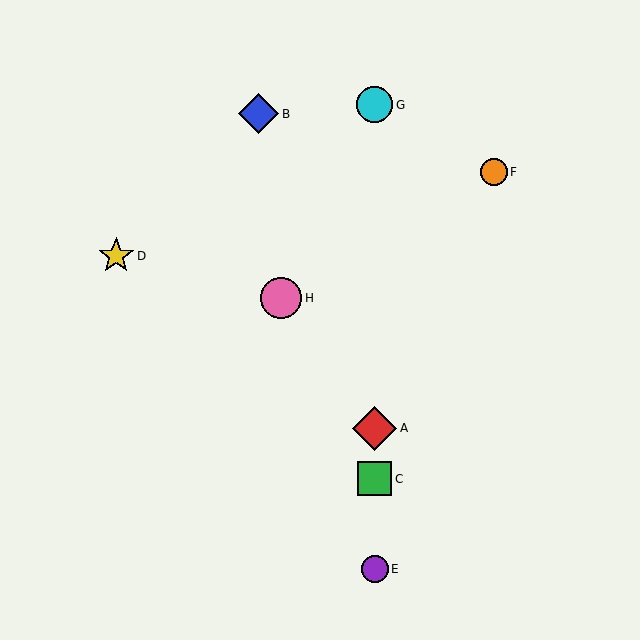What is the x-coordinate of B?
Object B is at x≈259.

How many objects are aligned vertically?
4 objects (A, C, E, G) are aligned vertically.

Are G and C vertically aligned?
Yes, both are at x≈375.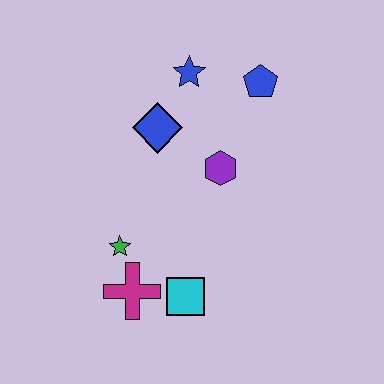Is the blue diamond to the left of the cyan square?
Yes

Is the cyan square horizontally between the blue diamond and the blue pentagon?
Yes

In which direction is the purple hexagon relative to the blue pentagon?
The purple hexagon is below the blue pentagon.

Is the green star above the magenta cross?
Yes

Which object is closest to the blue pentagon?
The blue star is closest to the blue pentagon.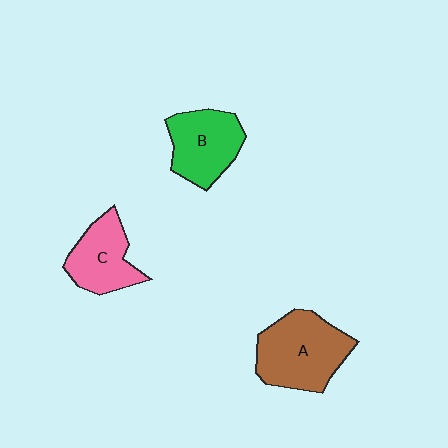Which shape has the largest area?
Shape A (brown).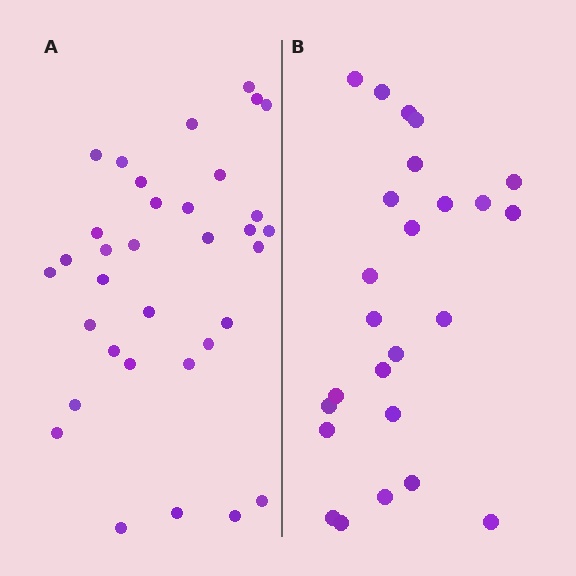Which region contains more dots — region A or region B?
Region A (the left region) has more dots.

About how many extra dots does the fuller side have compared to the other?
Region A has roughly 8 or so more dots than region B.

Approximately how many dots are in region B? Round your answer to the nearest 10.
About 20 dots. (The exact count is 25, which rounds to 20.)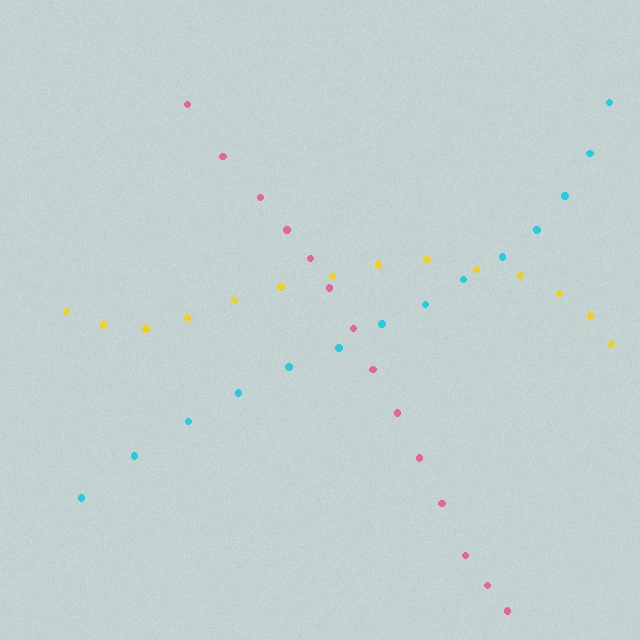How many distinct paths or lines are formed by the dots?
There are 3 distinct paths.